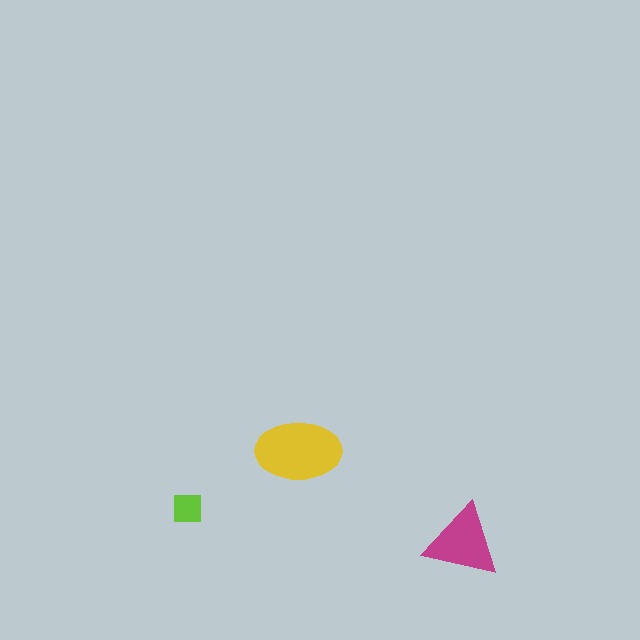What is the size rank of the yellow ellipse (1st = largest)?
1st.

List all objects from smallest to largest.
The lime square, the magenta triangle, the yellow ellipse.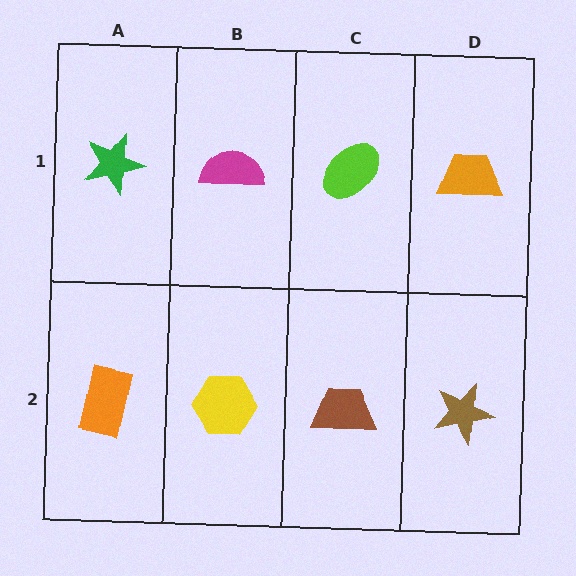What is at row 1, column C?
A lime ellipse.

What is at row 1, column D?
An orange trapezoid.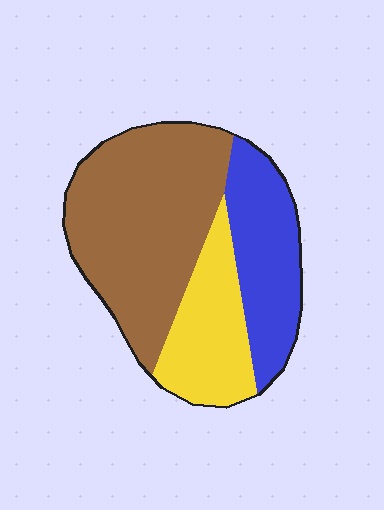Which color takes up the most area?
Brown, at roughly 50%.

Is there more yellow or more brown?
Brown.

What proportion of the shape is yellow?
Yellow covers about 25% of the shape.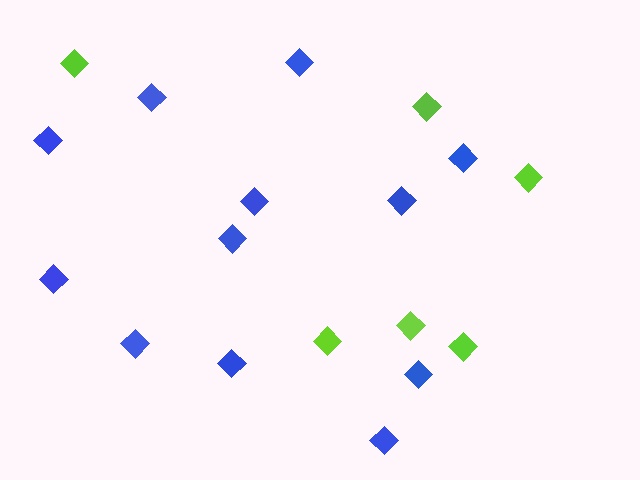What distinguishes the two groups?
There are 2 groups: one group of blue diamonds (12) and one group of lime diamonds (6).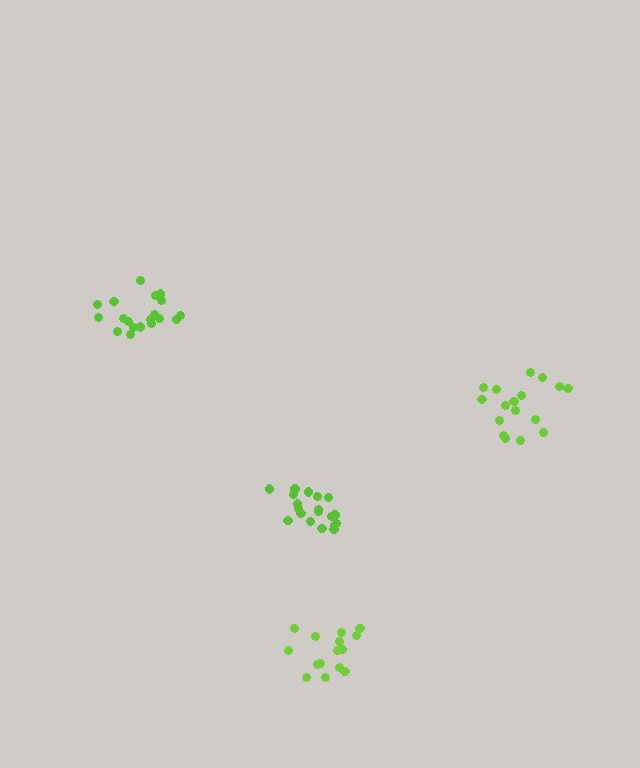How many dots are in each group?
Group 1: 17 dots, Group 2: 19 dots, Group 3: 15 dots, Group 4: 19 dots (70 total).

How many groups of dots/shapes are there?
There are 4 groups.